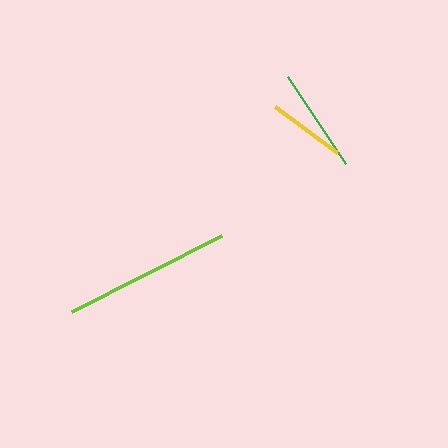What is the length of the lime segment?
The lime segment is approximately 168 pixels long.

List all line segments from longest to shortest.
From longest to shortest: lime, green, yellow.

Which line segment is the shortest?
The yellow line is the shortest at approximately 77 pixels.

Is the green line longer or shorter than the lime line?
The lime line is longer than the green line.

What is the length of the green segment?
The green segment is approximately 104 pixels long.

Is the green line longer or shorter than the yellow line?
The green line is longer than the yellow line.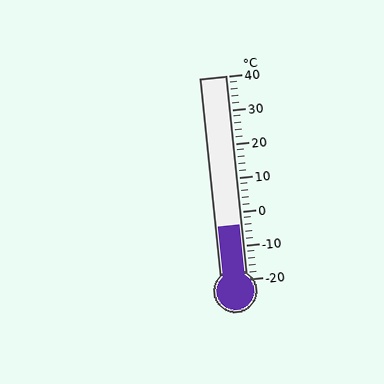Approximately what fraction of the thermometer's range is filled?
The thermometer is filled to approximately 25% of its range.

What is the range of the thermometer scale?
The thermometer scale ranges from -20°C to 40°C.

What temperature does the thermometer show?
The thermometer shows approximately -4°C.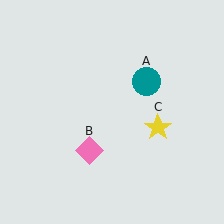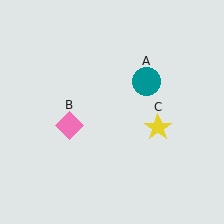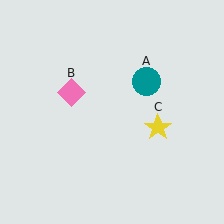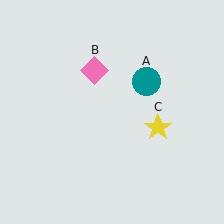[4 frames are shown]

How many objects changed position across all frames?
1 object changed position: pink diamond (object B).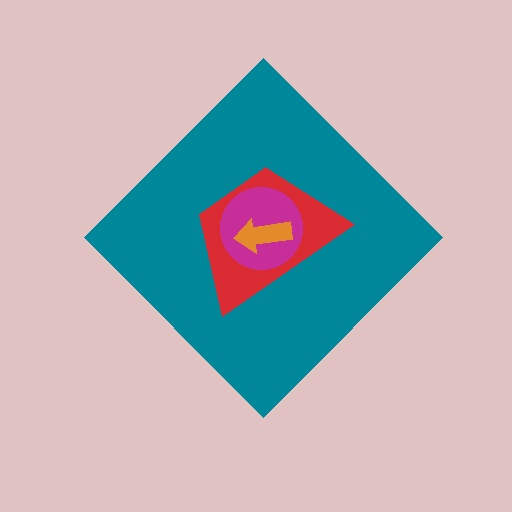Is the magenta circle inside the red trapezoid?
Yes.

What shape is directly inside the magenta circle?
The orange arrow.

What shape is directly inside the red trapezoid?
The magenta circle.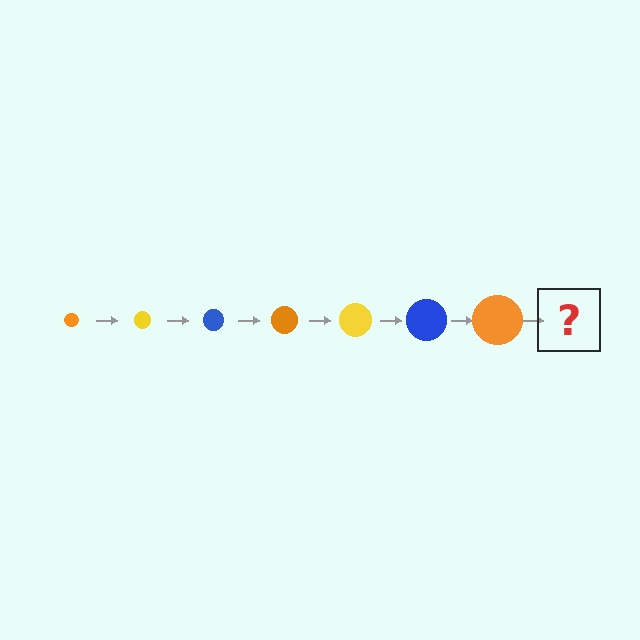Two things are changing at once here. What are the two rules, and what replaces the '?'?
The two rules are that the circle grows larger each step and the color cycles through orange, yellow, and blue. The '?' should be a yellow circle, larger than the previous one.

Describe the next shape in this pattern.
It should be a yellow circle, larger than the previous one.